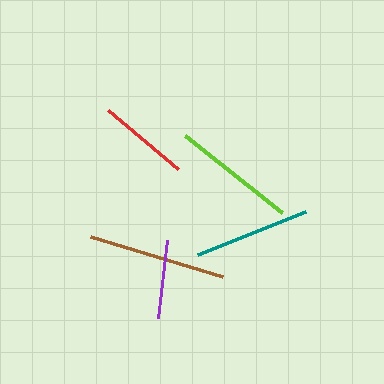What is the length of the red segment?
The red segment is approximately 92 pixels long.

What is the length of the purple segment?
The purple segment is approximately 79 pixels long.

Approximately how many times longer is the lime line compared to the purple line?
The lime line is approximately 1.6 times the length of the purple line.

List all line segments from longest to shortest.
From longest to shortest: brown, lime, teal, red, purple.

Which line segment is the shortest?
The purple line is the shortest at approximately 79 pixels.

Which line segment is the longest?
The brown line is the longest at approximately 138 pixels.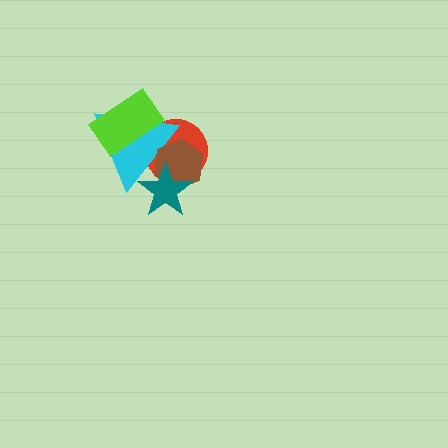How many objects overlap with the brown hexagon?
3 objects overlap with the brown hexagon.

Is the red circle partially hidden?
Yes, it is partially covered by another shape.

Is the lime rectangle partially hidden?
No, no other shape covers it.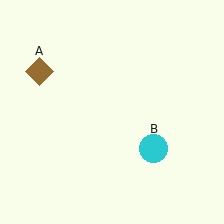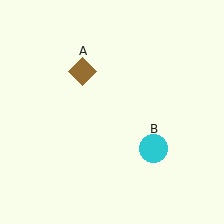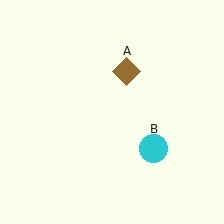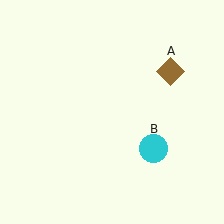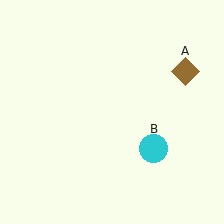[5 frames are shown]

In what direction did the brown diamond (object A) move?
The brown diamond (object A) moved right.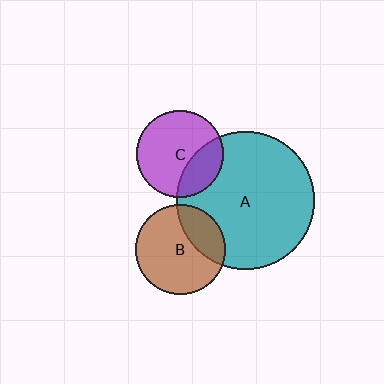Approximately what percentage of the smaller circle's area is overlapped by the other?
Approximately 30%.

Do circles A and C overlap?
Yes.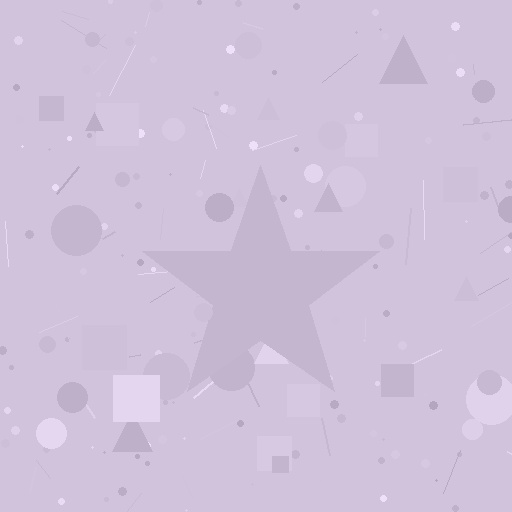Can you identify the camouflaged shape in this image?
The camouflaged shape is a star.